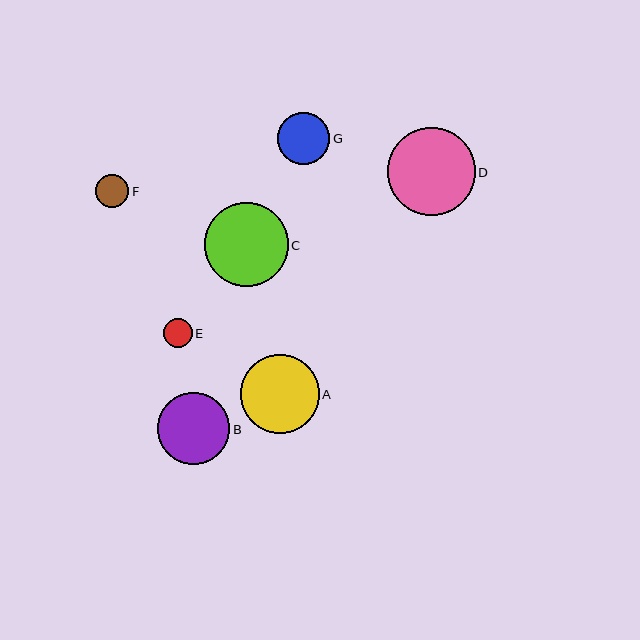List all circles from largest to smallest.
From largest to smallest: D, C, A, B, G, F, E.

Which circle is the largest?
Circle D is the largest with a size of approximately 88 pixels.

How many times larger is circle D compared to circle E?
Circle D is approximately 3.1 times the size of circle E.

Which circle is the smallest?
Circle E is the smallest with a size of approximately 29 pixels.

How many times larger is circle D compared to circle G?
Circle D is approximately 1.7 times the size of circle G.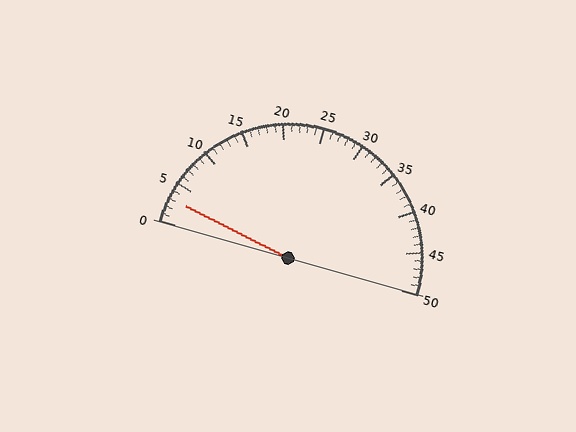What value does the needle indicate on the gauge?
The needle indicates approximately 3.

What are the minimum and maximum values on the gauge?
The gauge ranges from 0 to 50.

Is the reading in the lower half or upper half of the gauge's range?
The reading is in the lower half of the range (0 to 50).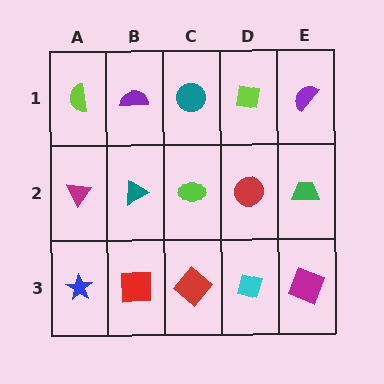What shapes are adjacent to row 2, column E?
A purple semicircle (row 1, column E), a magenta square (row 3, column E), a red circle (row 2, column D).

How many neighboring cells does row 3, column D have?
3.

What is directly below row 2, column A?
A blue star.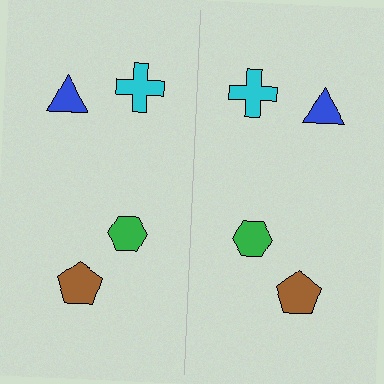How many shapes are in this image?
There are 8 shapes in this image.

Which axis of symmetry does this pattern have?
The pattern has a vertical axis of symmetry running through the center of the image.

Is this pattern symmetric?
Yes, this pattern has bilateral (reflection) symmetry.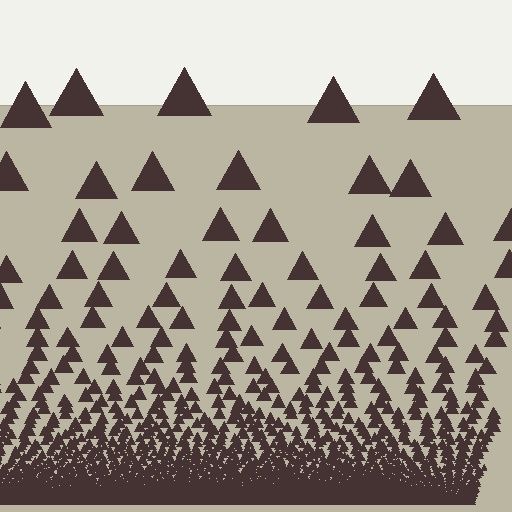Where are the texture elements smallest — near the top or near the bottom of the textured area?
Near the bottom.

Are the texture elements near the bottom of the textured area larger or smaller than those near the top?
Smaller. The gradient is inverted — elements near the bottom are smaller and denser.